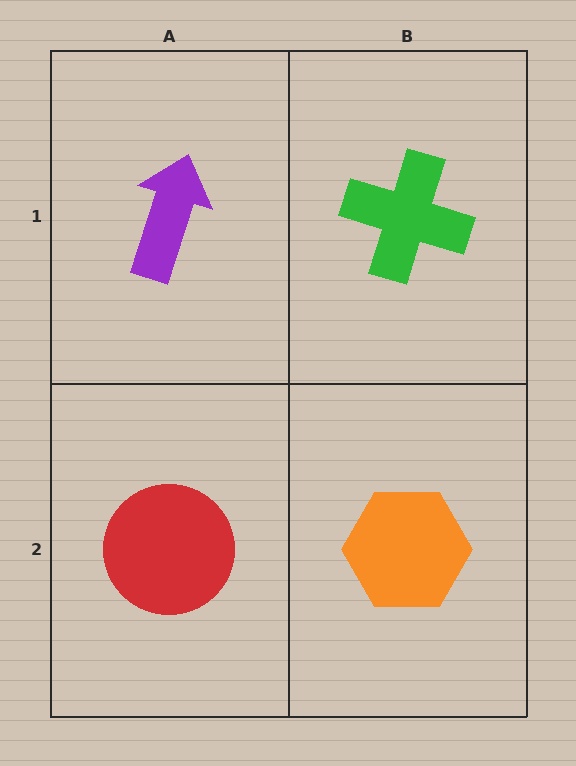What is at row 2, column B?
An orange hexagon.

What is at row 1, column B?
A green cross.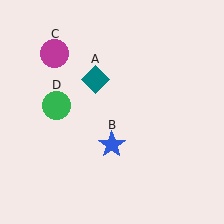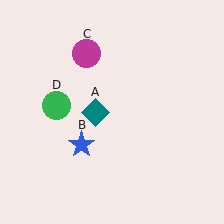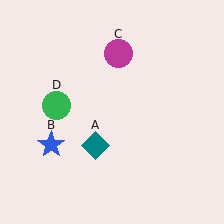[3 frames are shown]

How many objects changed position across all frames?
3 objects changed position: teal diamond (object A), blue star (object B), magenta circle (object C).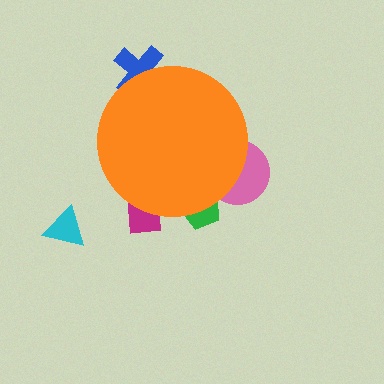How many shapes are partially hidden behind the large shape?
4 shapes are partially hidden.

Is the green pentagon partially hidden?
Yes, the green pentagon is partially hidden behind the orange circle.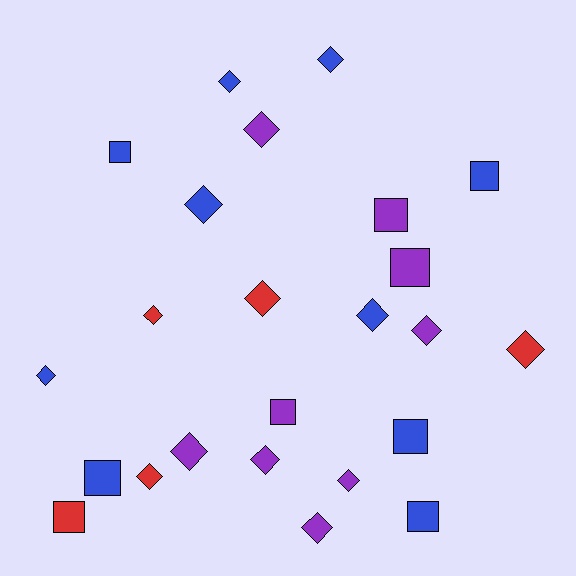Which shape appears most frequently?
Diamond, with 15 objects.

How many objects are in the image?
There are 24 objects.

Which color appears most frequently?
Blue, with 10 objects.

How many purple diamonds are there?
There are 6 purple diamonds.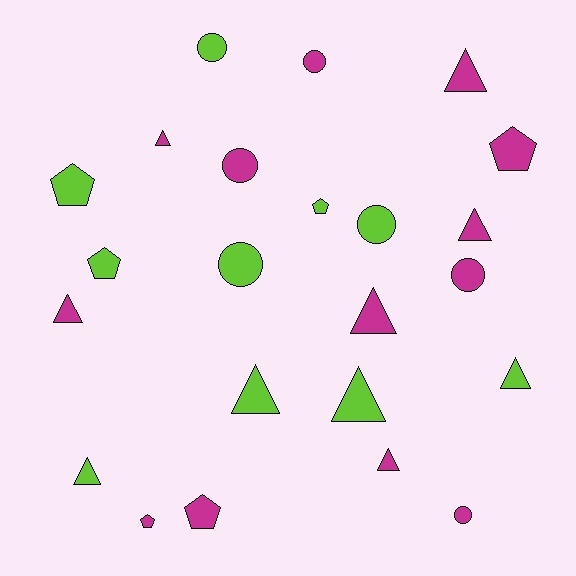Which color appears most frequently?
Magenta, with 13 objects.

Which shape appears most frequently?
Triangle, with 10 objects.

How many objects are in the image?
There are 23 objects.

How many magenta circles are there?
There are 4 magenta circles.